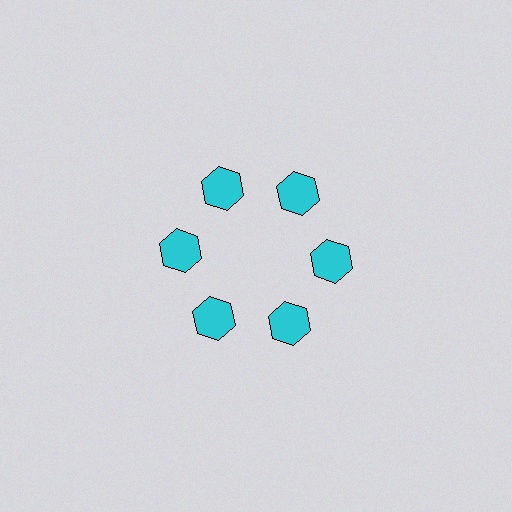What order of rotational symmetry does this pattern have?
This pattern has 6-fold rotational symmetry.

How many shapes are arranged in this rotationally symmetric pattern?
There are 6 shapes, arranged in 6 groups of 1.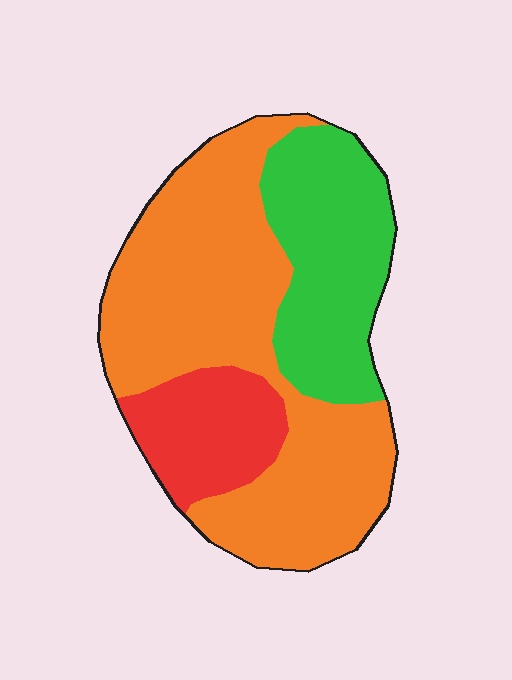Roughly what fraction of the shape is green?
Green takes up between a quarter and a half of the shape.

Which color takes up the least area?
Red, at roughly 15%.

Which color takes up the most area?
Orange, at roughly 55%.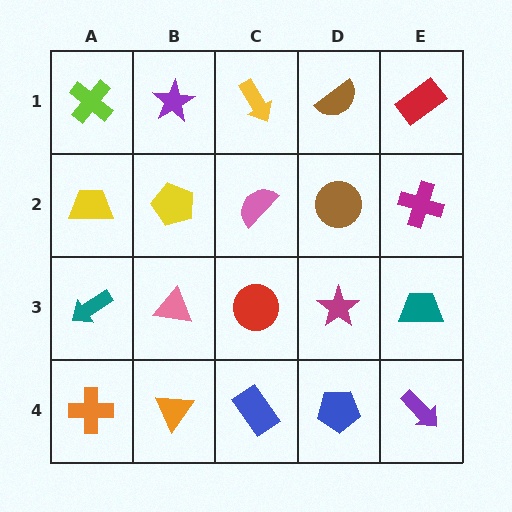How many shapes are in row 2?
5 shapes.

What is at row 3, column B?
A pink triangle.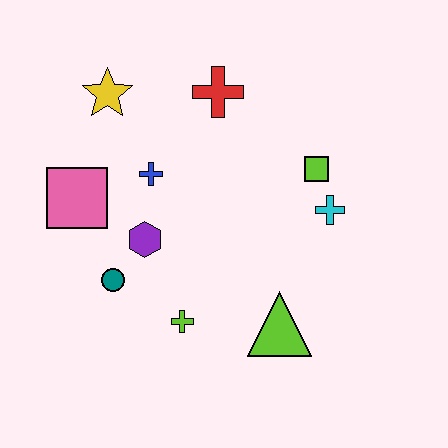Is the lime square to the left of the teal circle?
No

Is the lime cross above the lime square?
No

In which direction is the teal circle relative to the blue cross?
The teal circle is below the blue cross.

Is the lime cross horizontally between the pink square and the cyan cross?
Yes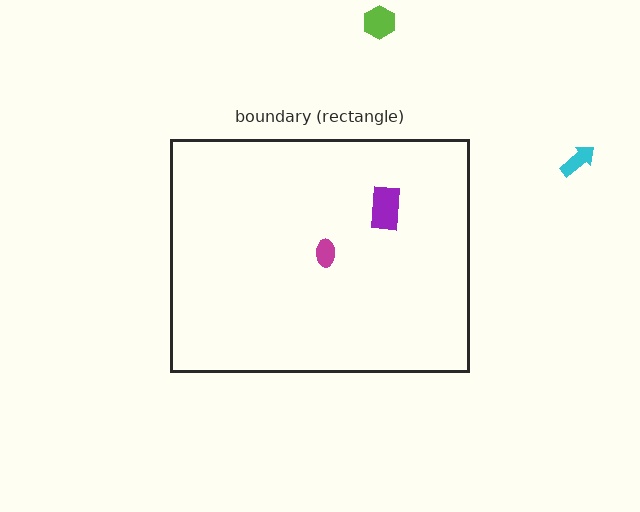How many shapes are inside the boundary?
2 inside, 2 outside.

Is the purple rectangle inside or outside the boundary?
Inside.